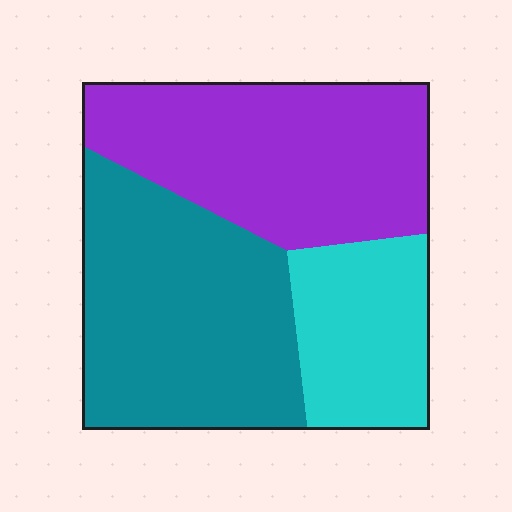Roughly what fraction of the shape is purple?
Purple covers around 40% of the shape.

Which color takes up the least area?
Cyan, at roughly 20%.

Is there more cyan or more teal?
Teal.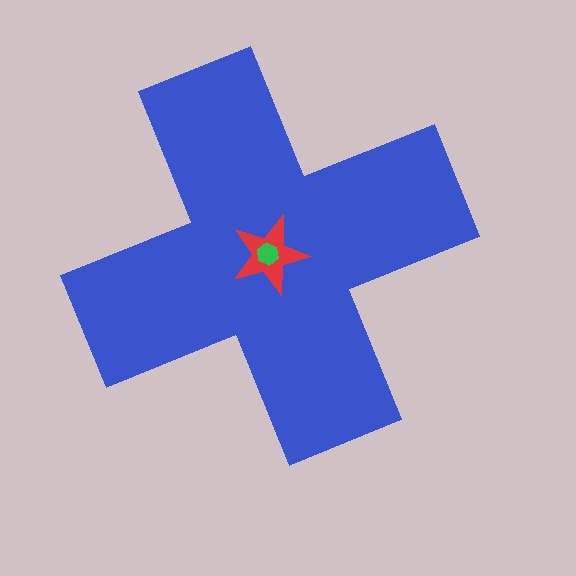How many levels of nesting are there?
3.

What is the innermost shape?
The green hexagon.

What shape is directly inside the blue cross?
The red star.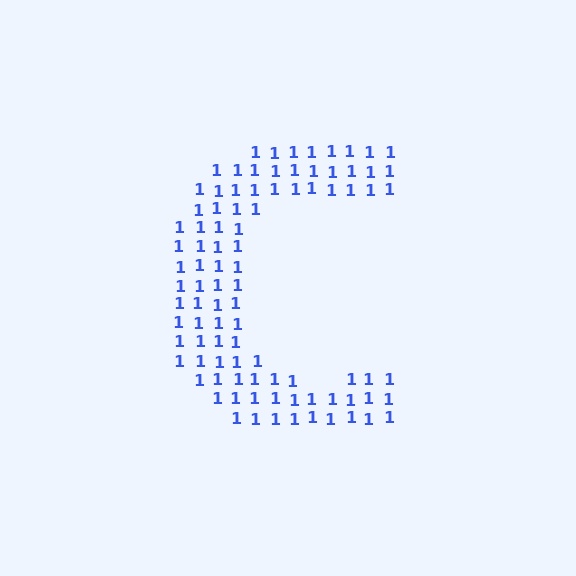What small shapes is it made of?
It is made of small digit 1's.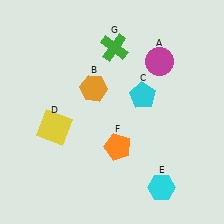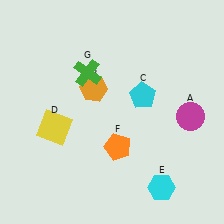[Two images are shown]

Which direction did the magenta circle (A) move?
The magenta circle (A) moved down.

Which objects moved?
The objects that moved are: the magenta circle (A), the green cross (G).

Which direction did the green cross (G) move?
The green cross (G) moved left.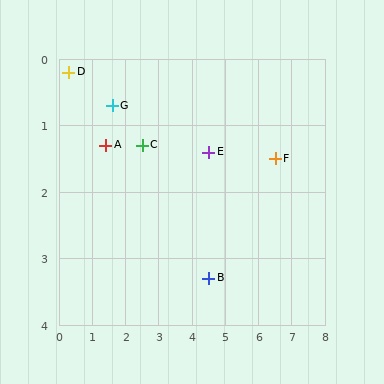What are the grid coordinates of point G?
Point G is at approximately (1.6, 0.7).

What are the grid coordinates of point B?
Point B is at approximately (4.5, 3.3).